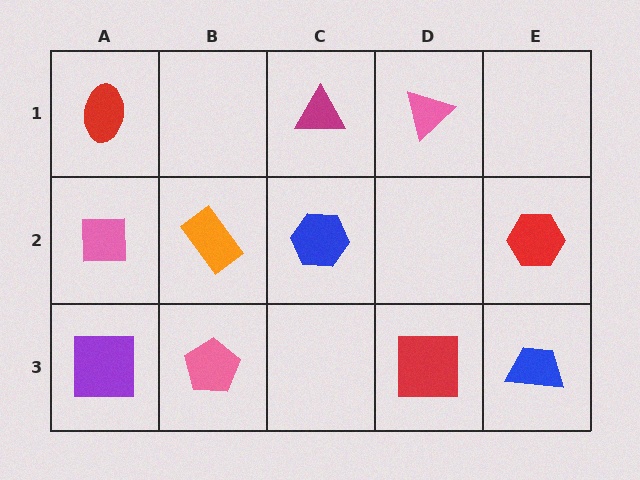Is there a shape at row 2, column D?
No, that cell is empty.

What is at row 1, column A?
A red ellipse.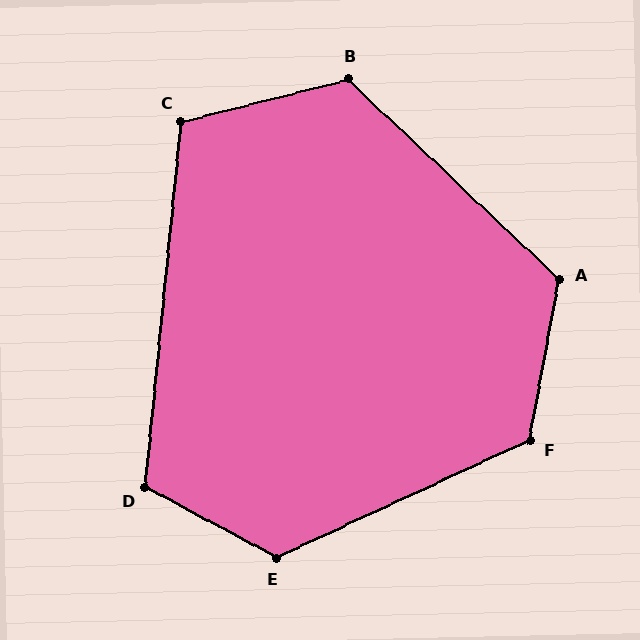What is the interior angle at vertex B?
Approximately 122 degrees (obtuse).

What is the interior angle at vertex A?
Approximately 123 degrees (obtuse).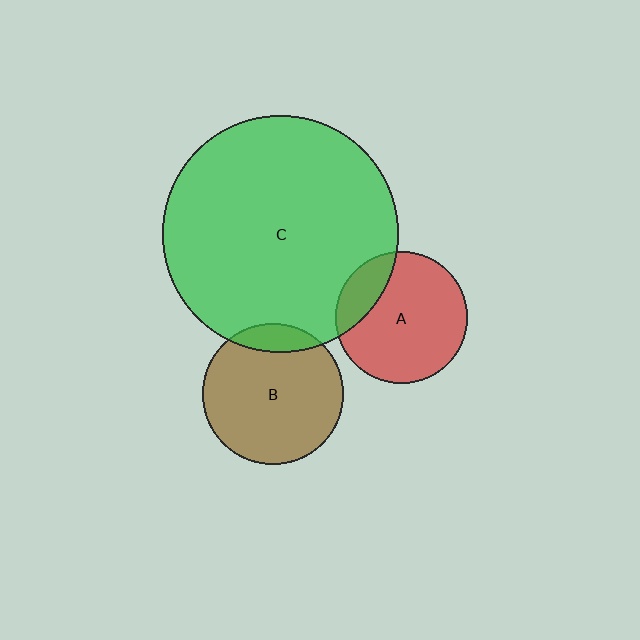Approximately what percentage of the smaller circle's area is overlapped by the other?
Approximately 10%.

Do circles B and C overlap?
Yes.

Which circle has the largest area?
Circle C (green).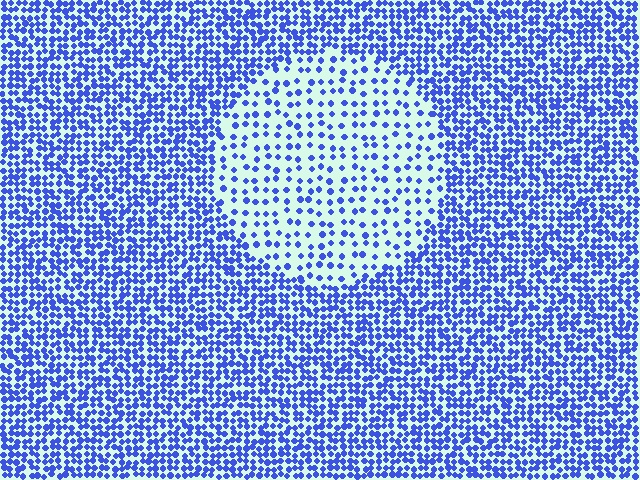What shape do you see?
I see a circle.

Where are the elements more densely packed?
The elements are more densely packed outside the circle boundary.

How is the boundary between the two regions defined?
The boundary is defined by a change in element density (approximately 2.5x ratio). All elements are the same color, size, and shape.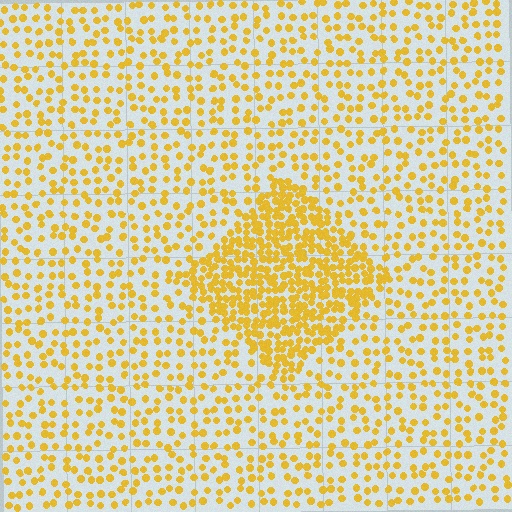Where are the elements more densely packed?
The elements are more densely packed inside the diamond boundary.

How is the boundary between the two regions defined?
The boundary is defined by a change in element density (approximately 2.5x ratio). All elements are the same color, size, and shape.